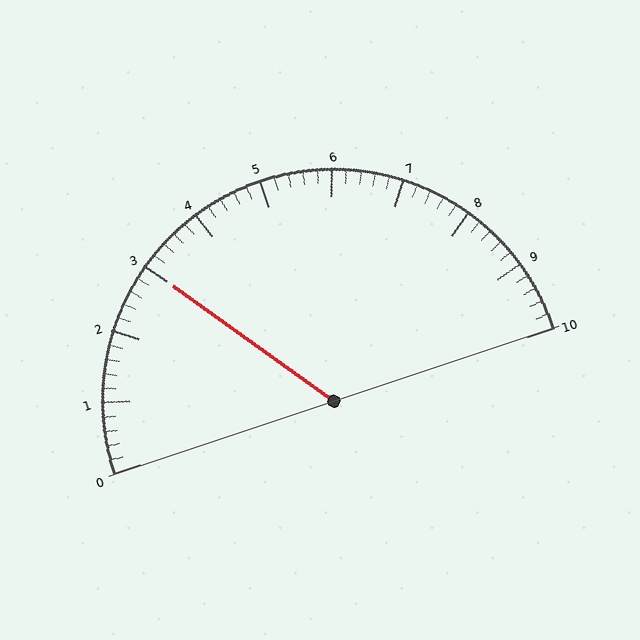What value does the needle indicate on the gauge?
The needle indicates approximately 3.0.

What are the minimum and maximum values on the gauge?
The gauge ranges from 0 to 10.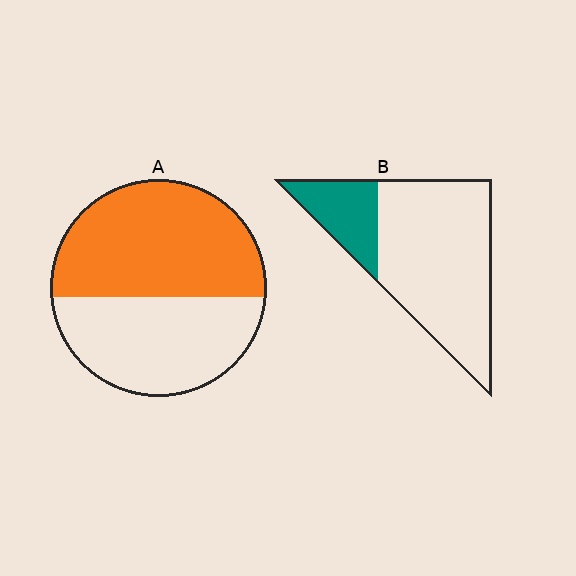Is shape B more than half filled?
No.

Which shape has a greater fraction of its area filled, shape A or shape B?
Shape A.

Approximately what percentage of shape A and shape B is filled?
A is approximately 55% and B is approximately 25%.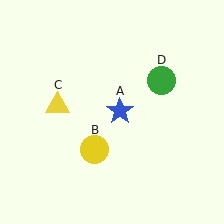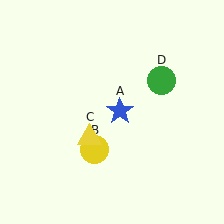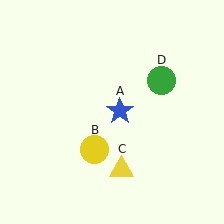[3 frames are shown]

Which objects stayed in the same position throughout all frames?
Blue star (object A) and yellow circle (object B) and green circle (object D) remained stationary.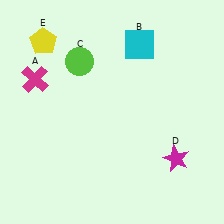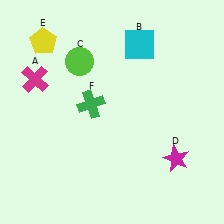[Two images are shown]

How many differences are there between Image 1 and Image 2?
There is 1 difference between the two images.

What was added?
A green cross (F) was added in Image 2.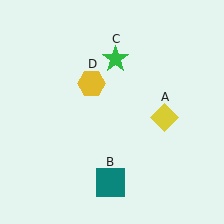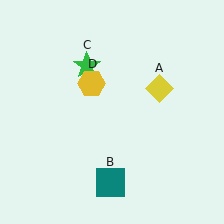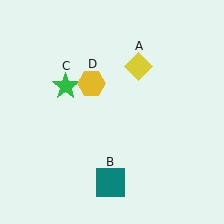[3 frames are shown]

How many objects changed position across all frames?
2 objects changed position: yellow diamond (object A), green star (object C).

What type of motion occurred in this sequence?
The yellow diamond (object A), green star (object C) rotated counterclockwise around the center of the scene.